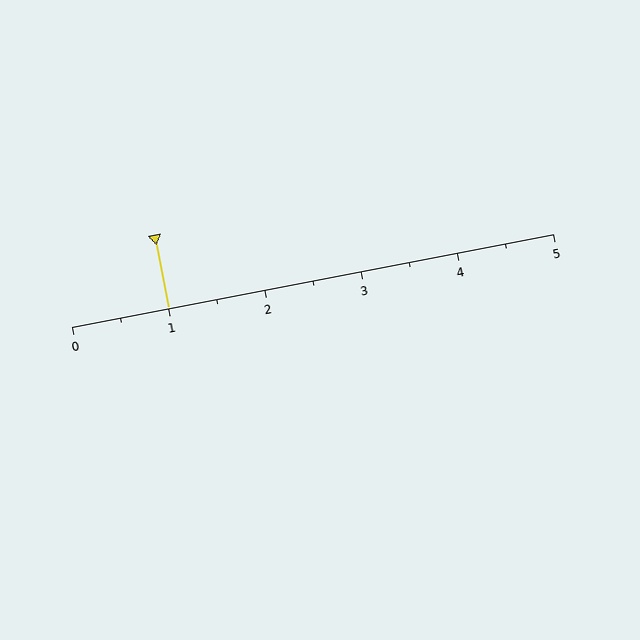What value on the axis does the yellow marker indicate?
The marker indicates approximately 1.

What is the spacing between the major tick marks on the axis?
The major ticks are spaced 1 apart.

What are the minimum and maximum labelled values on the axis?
The axis runs from 0 to 5.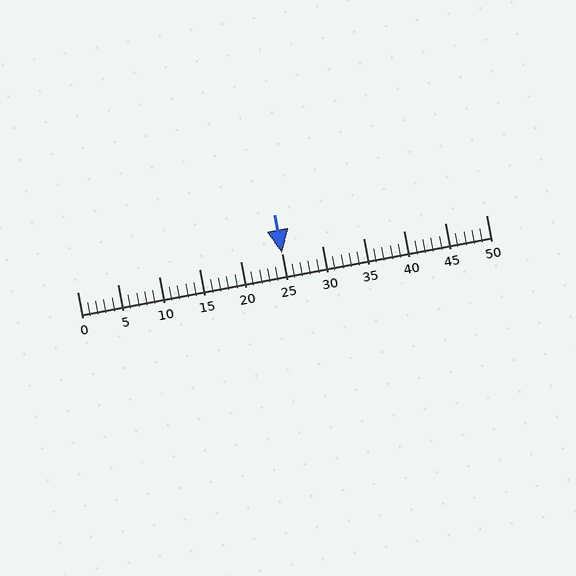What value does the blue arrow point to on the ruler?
The blue arrow points to approximately 25.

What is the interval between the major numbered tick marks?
The major tick marks are spaced 5 units apart.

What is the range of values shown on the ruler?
The ruler shows values from 0 to 50.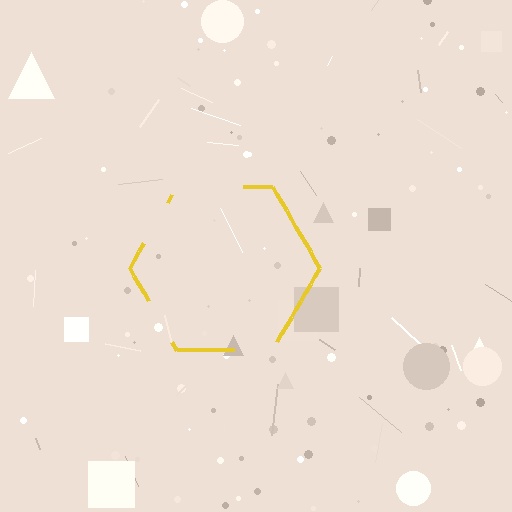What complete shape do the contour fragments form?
The contour fragments form a hexagon.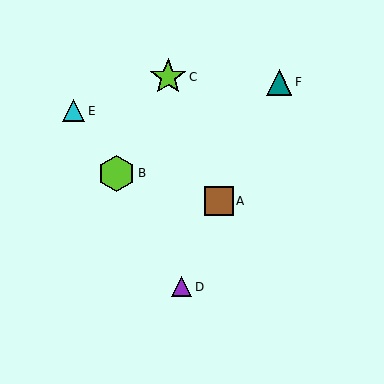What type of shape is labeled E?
Shape E is a cyan triangle.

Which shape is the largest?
The lime star (labeled C) is the largest.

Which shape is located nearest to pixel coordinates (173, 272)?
The purple triangle (labeled D) at (182, 287) is nearest to that location.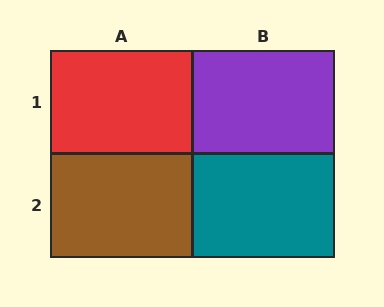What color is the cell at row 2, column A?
Brown.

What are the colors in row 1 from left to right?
Red, purple.